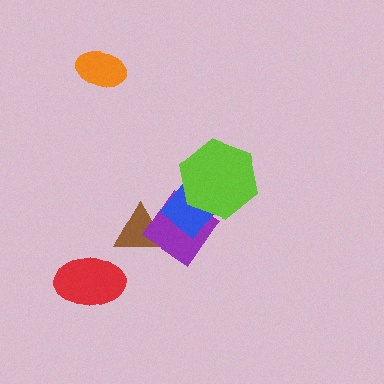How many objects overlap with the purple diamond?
3 objects overlap with the purple diamond.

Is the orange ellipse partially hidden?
No, no other shape covers it.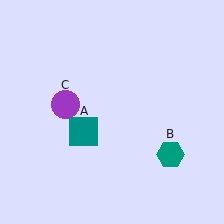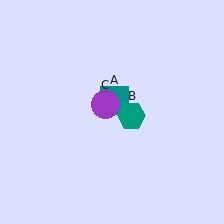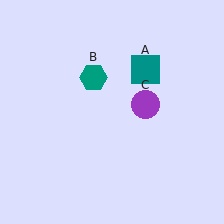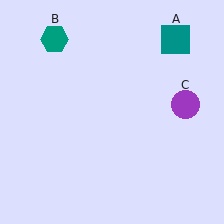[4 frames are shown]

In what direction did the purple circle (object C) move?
The purple circle (object C) moved right.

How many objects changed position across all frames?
3 objects changed position: teal square (object A), teal hexagon (object B), purple circle (object C).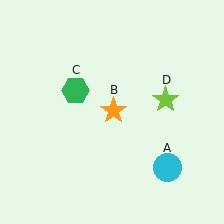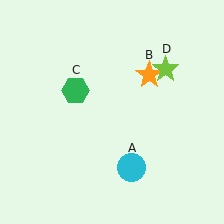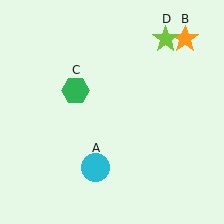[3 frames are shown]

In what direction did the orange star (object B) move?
The orange star (object B) moved up and to the right.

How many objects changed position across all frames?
3 objects changed position: cyan circle (object A), orange star (object B), lime star (object D).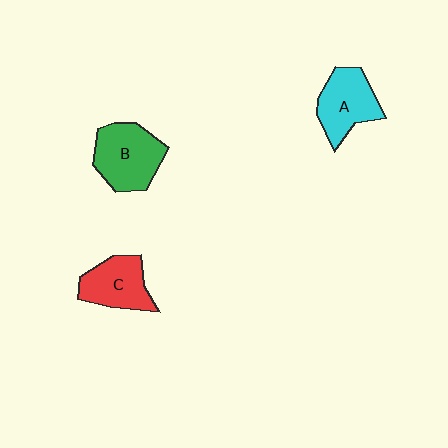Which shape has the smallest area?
Shape C (red).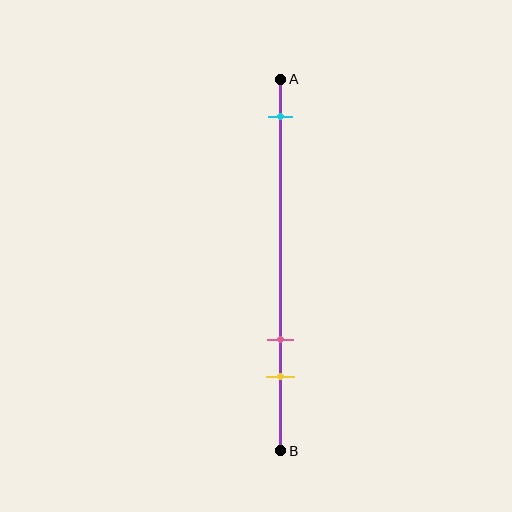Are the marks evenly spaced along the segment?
No, the marks are not evenly spaced.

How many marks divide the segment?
There are 3 marks dividing the segment.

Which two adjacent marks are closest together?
The pink and yellow marks are the closest adjacent pair.